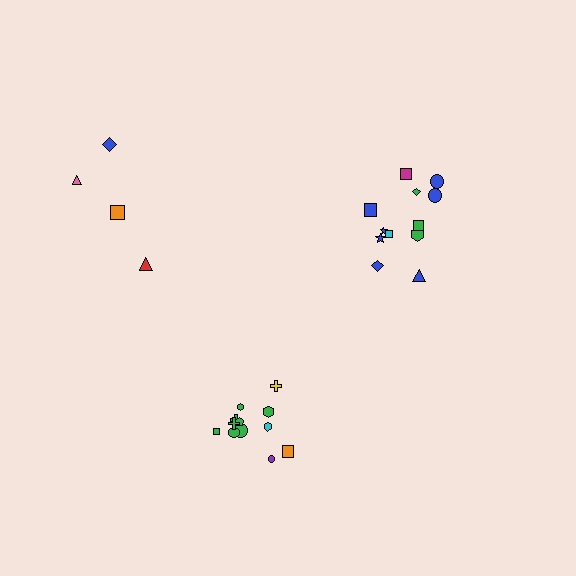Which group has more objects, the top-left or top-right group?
The top-right group.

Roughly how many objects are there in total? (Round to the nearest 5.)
Roughly 30 objects in total.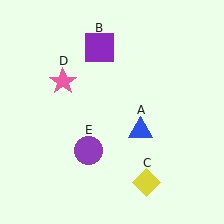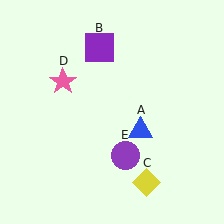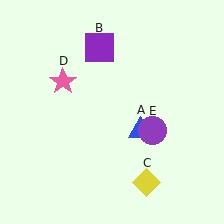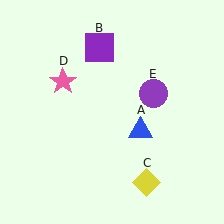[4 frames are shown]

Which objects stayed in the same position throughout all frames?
Blue triangle (object A) and purple square (object B) and yellow diamond (object C) and pink star (object D) remained stationary.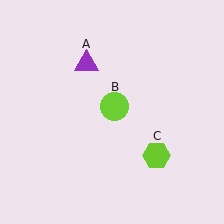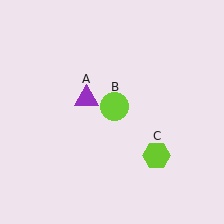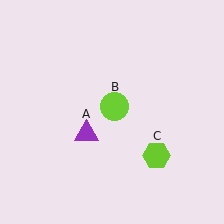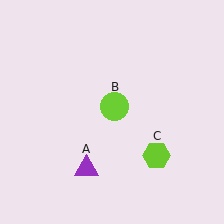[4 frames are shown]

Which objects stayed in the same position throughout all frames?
Lime circle (object B) and lime hexagon (object C) remained stationary.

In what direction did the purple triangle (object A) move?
The purple triangle (object A) moved down.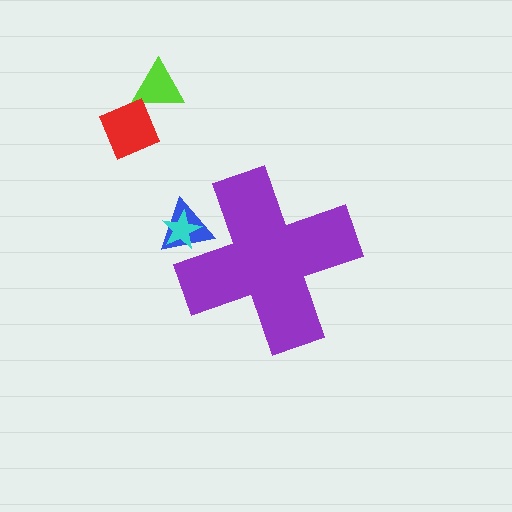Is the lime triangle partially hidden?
No, the lime triangle is fully visible.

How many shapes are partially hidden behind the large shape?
2 shapes are partially hidden.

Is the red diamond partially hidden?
No, the red diamond is fully visible.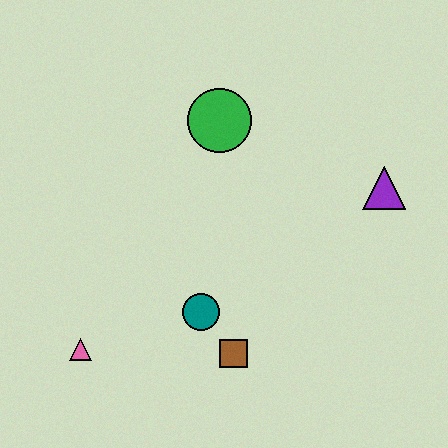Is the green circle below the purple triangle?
No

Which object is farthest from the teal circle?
The purple triangle is farthest from the teal circle.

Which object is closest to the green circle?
The purple triangle is closest to the green circle.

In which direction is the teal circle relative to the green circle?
The teal circle is below the green circle.